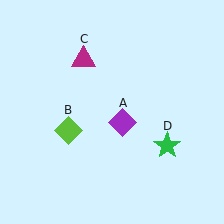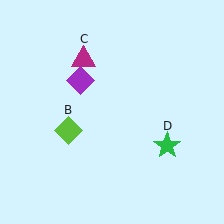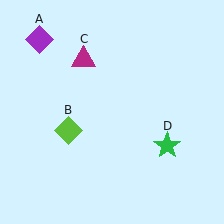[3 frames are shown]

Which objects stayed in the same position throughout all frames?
Lime diamond (object B) and magenta triangle (object C) and green star (object D) remained stationary.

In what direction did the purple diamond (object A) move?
The purple diamond (object A) moved up and to the left.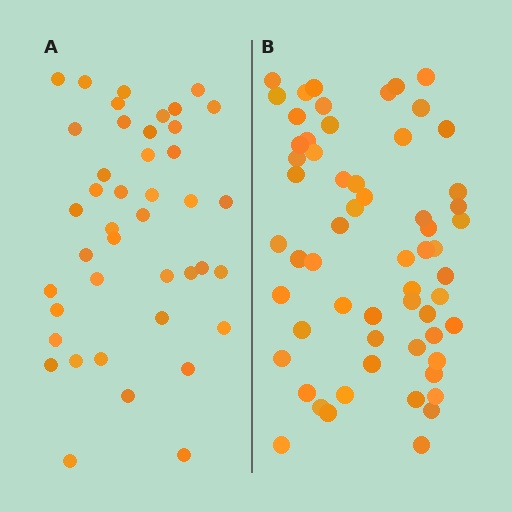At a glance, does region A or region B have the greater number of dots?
Region B (the right region) has more dots.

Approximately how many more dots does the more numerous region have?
Region B has approximately 20 more dots than region A.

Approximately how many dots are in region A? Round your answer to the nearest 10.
About 40 dots. (The exact count is 42, which rounds to 40.)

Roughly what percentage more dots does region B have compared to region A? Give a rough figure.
About 45% more.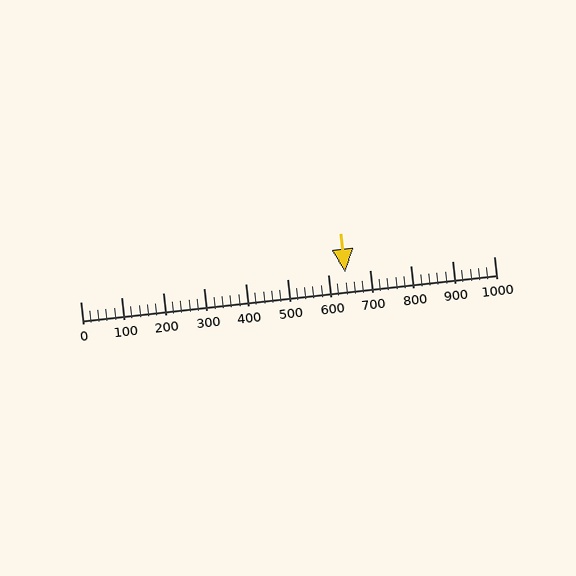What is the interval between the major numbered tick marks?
The major tick marks are spaced 100 units apart.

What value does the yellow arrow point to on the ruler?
The yellow arrow points to approximately 640.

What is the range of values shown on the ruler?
The ruler shows values from 0 to 1000.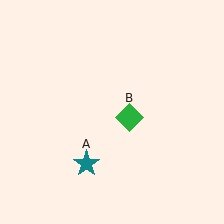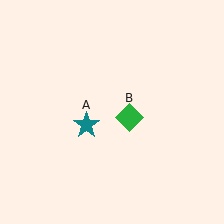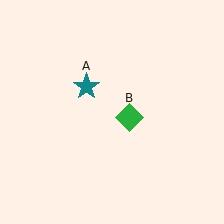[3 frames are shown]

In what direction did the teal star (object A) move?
The teal star (object A) moved up.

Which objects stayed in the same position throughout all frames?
Green diamond (object B) remained stationary.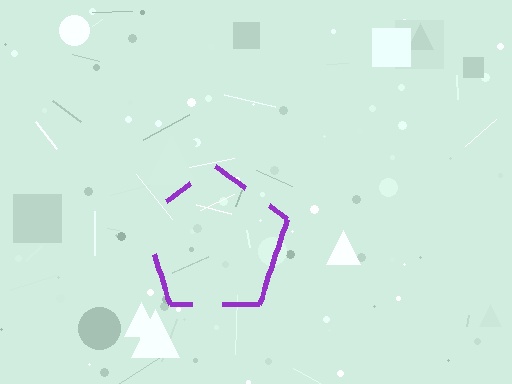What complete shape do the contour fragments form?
The contour fragments form a pentagon.